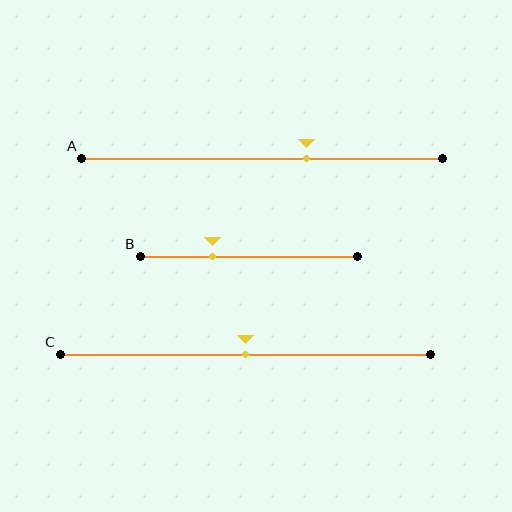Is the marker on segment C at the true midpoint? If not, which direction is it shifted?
Yes, the marker on segment C is at the true midpoint.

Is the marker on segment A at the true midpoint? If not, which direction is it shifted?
No, the marker on segment A is shifted to the right by about 12% of the segment length.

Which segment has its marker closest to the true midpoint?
Segment C has its marker closest to the true midpoint.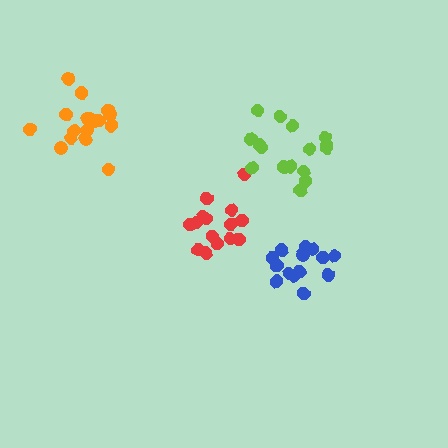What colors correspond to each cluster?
The clusters are colored: orange, blue, red, lime.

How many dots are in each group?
Group 1: 17 dots, Group 2: 14 dots, Group 3: 15 dots, Group 4: 16 dots (62 total).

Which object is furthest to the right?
The blue cluster is rightmost.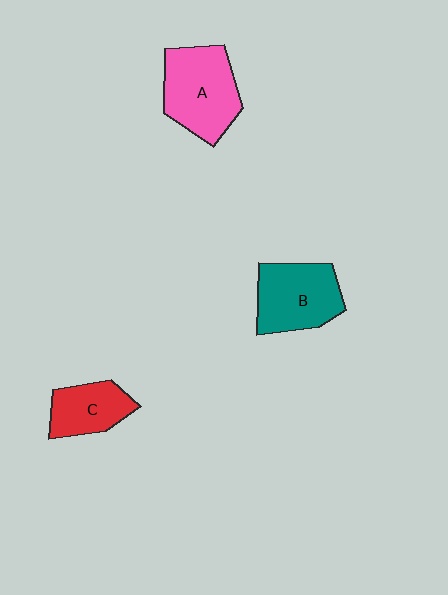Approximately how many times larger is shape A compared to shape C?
Approximately 1.6 times.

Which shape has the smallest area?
Shape C (red).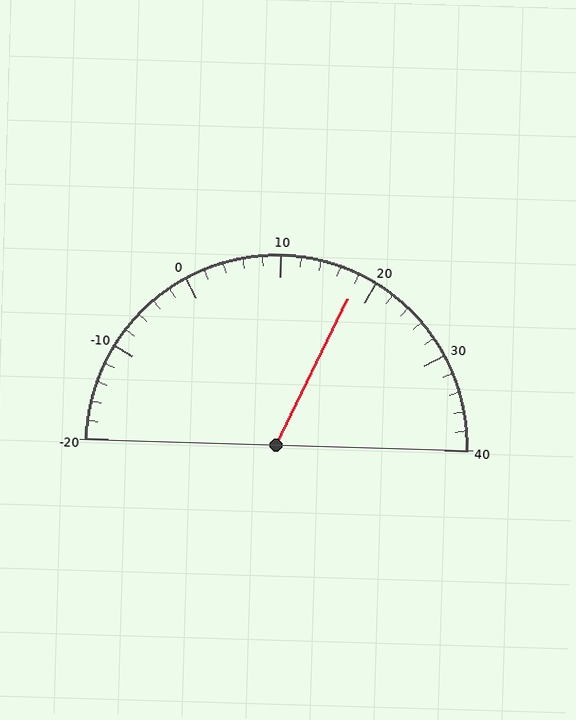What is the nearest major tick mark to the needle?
The nearest major tick mark is 20.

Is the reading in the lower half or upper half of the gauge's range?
The reading is in the upper half of the range (-20 to 40).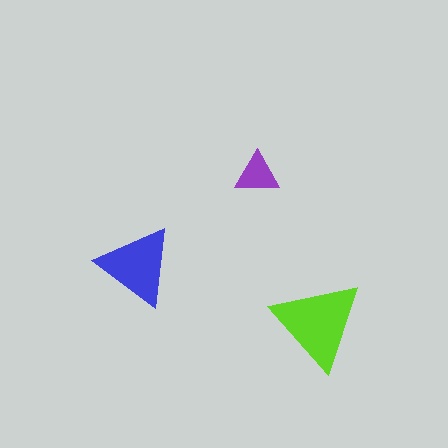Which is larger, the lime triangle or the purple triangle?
The lime one.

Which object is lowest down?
The lime triangle is bottommost.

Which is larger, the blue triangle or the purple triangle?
The blue one.